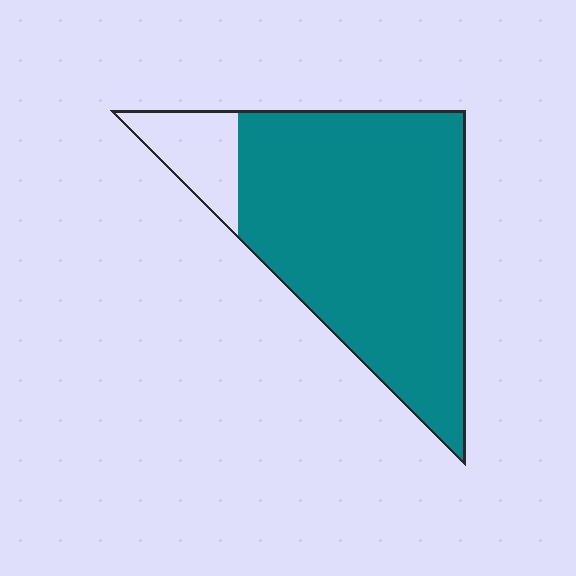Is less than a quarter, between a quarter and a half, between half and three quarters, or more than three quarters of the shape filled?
More than three quarters.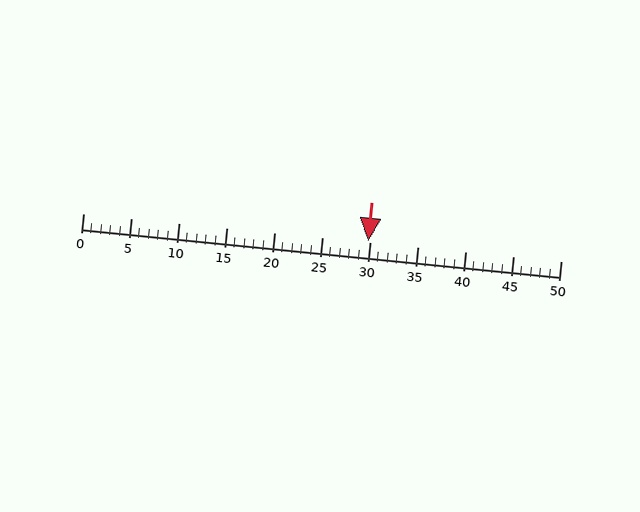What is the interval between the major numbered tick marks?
The major tick marks are spaced 5 units apart.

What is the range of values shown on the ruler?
The ruler shows values from 0 to 50.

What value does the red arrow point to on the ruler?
The red arrow points to approximately 30.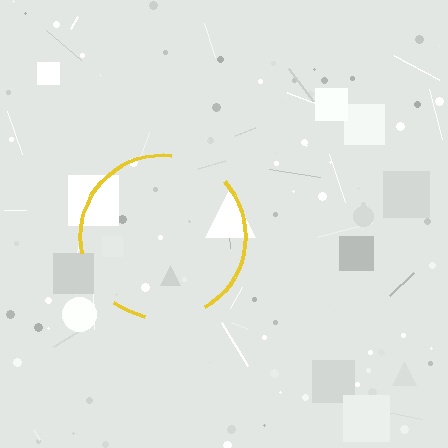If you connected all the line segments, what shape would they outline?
They would outline a circle.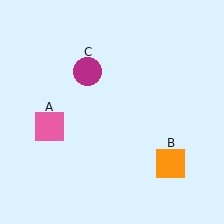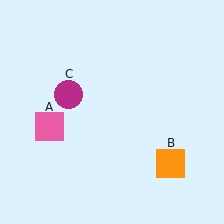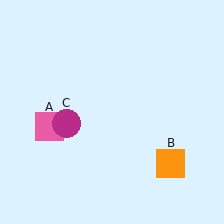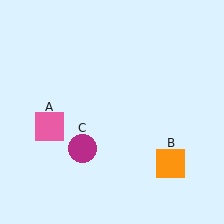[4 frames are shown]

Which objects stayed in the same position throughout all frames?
Pink square (object A) and orange square (object B) remained stationary.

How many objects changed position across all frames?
1 object changed position: magenta circle (object C).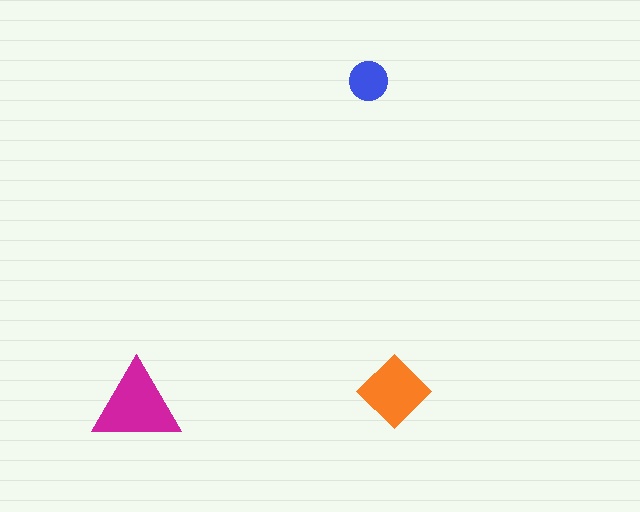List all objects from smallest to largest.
The blue circle, the orange diamond, the magenta triangle.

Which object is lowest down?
The magenta triangle is bottommost.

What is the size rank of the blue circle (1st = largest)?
3rd.